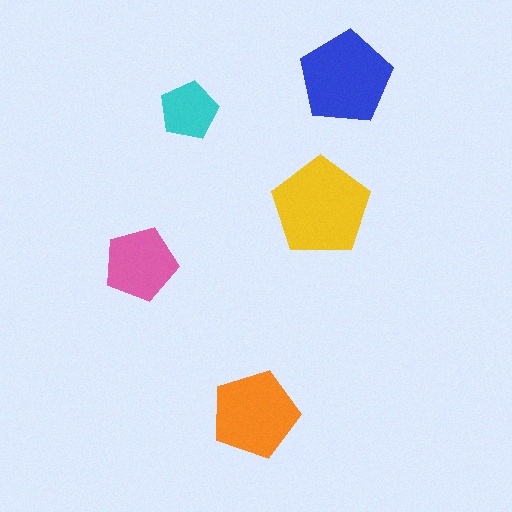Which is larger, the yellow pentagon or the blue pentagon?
The yellow one.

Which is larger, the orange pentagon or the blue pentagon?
The blue one.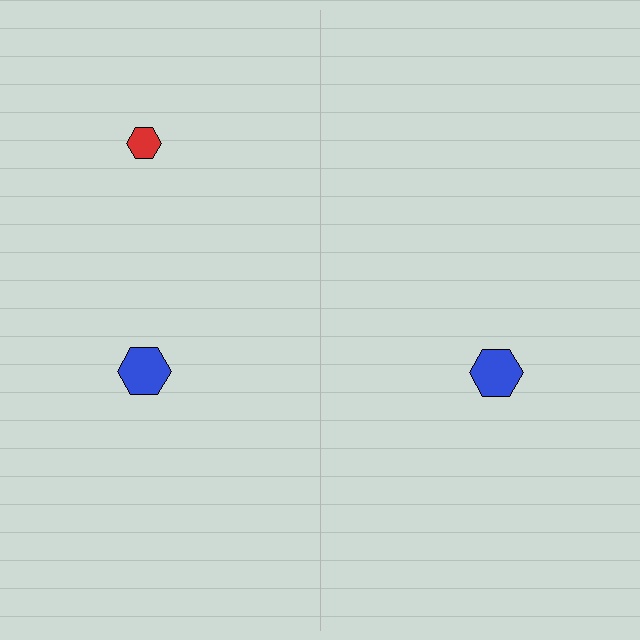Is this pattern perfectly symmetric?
No, the pattern is not perfectly symmetric. A red hexagon is missing from the right side.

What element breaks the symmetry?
A red hexagon is missing from the right side.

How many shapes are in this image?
There are 3 shapes in this image.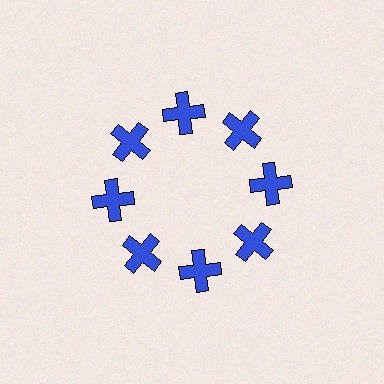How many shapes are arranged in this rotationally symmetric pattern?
There are 8 shapes, arranged in 8 groups of 1.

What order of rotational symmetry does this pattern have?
This pattern has 8-fold rotational symmetry.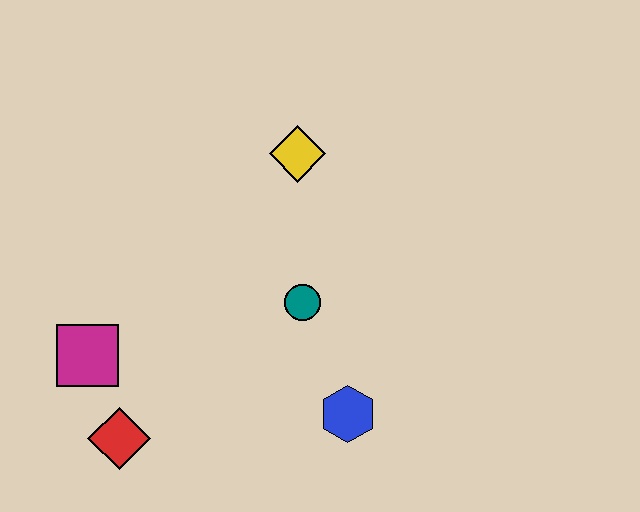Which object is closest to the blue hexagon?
The teal circle is closest to the blue hexagon.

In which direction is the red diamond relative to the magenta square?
The red diamond is below the magenta square.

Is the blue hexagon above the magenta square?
No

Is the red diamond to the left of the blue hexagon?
Yes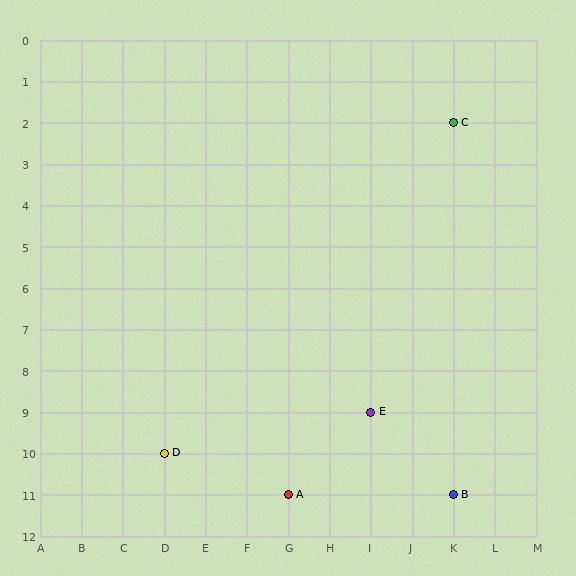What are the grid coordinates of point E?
Point E is at grid coordinates (I, 9).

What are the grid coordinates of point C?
Point C is at grid coordinates (K, 2).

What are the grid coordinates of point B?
Point B is at grid coordinates (K, 11).